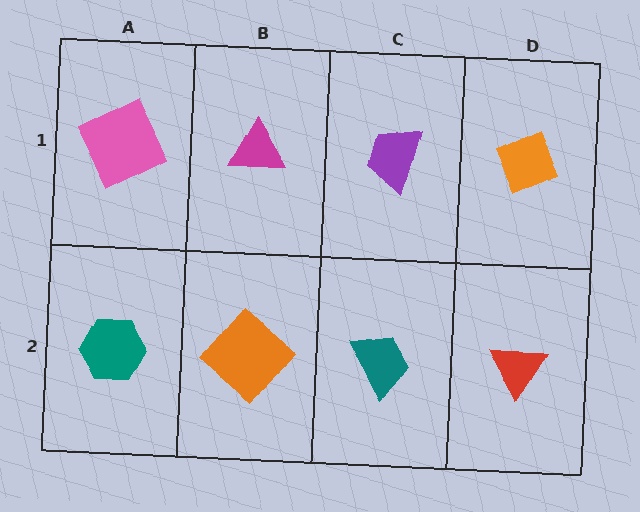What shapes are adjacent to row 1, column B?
An orange diamond (row 2, column B), a pink square (row 1, column A), a purple trapezoid (row 1, column C).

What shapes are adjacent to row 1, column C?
A teal trapezoid (row 2, column C), a magenta triangle (row 1, column B), an orange diamond (row 1, column D).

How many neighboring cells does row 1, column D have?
2.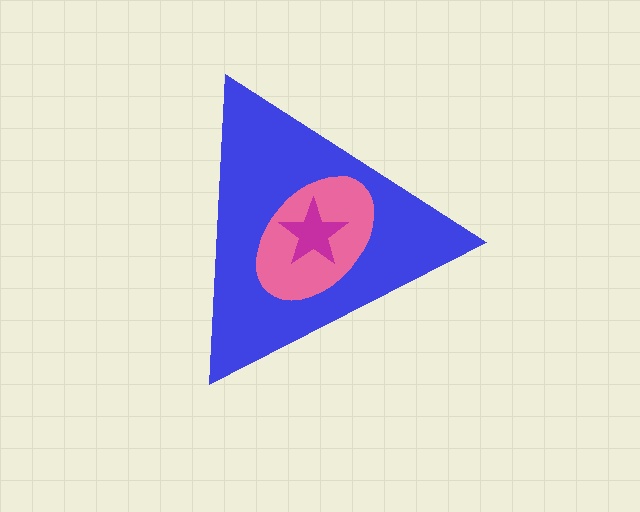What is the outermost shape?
The blue triangle.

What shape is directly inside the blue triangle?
The pink ellipse.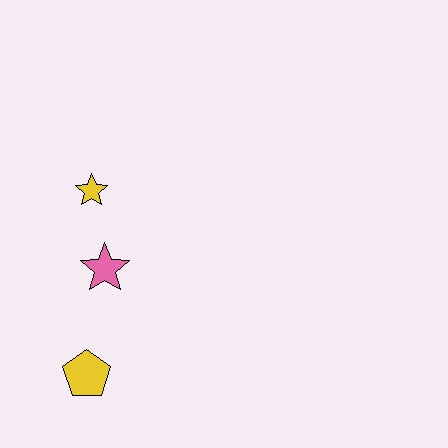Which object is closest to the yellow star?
The pink star is closest to the yellow star.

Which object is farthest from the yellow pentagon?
The yellow star is farthest from the yellow pentagon.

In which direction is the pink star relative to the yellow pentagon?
The pink star is above the yellow pentagon.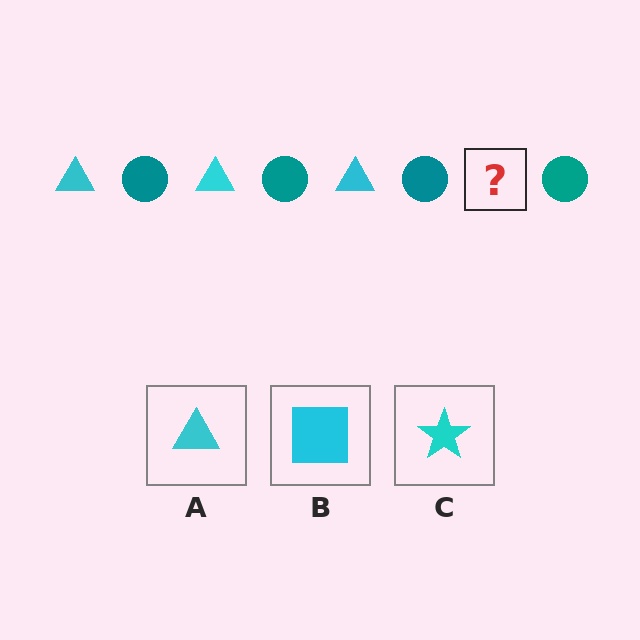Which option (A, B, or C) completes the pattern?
A.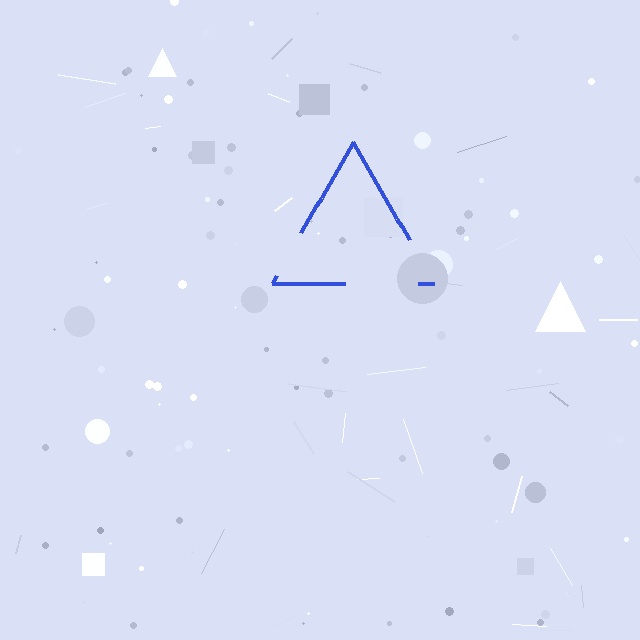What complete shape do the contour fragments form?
The contour fragments form a triangle.